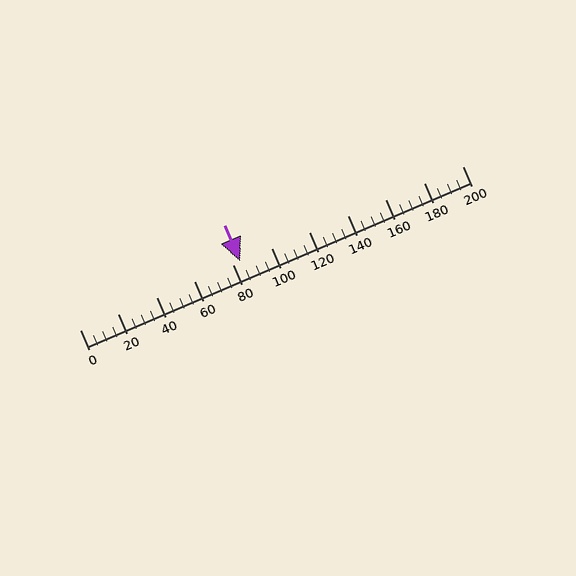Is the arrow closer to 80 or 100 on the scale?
The arrow is closer to 80.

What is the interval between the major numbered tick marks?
The major tick marks are spaced 20 units apart.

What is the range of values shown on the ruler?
The ruler shows values from 0 to 200.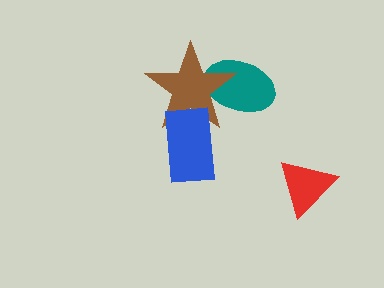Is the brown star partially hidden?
Yes, it is partially covered by another shape.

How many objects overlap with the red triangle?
0 objects overlap with the red triangle.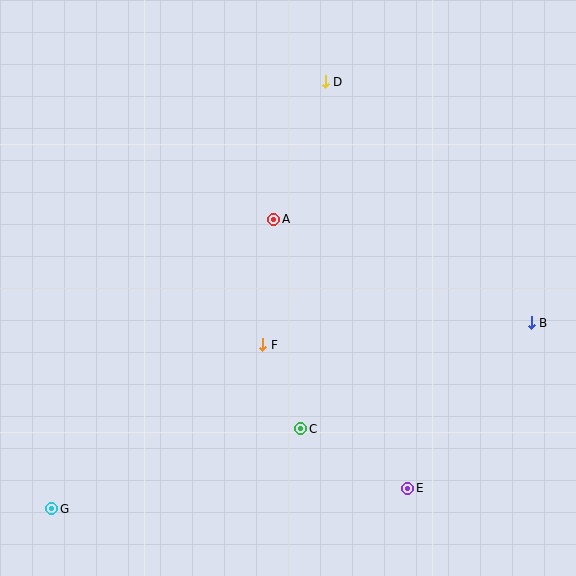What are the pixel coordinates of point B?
Point B is at (531, 323).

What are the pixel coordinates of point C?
Point C is at (301, 429).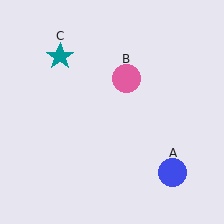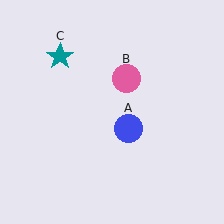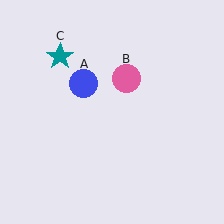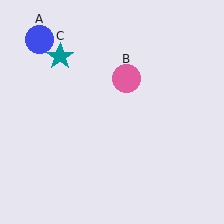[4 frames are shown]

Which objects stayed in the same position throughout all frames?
Pink circle (object B) and teal star (object C) remained stationary.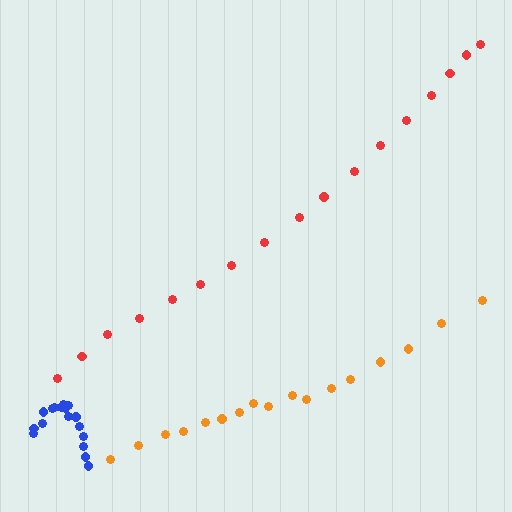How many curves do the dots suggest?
There are 3 distinct paths.